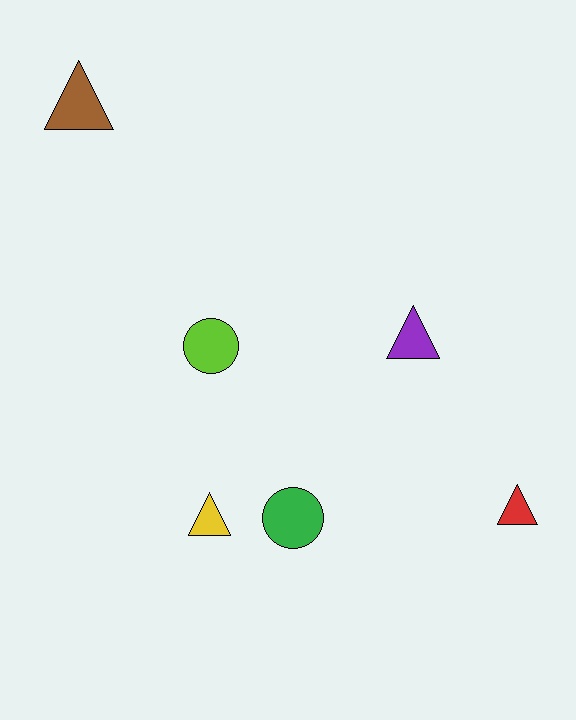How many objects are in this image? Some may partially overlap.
There are 6 objects.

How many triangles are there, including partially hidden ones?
There are 4 triangles.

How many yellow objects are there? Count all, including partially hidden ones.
There is 1 yellow object.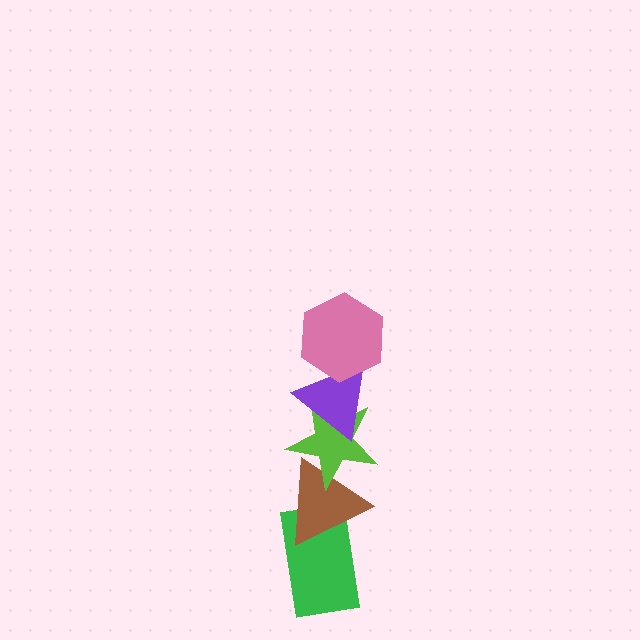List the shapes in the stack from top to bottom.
From top to bottom: the pink hexagon, the purple triangle, the lime star, the brown triangle, the green rectangle.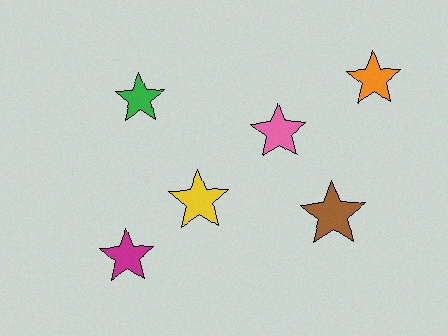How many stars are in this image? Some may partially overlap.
There are 6 stars.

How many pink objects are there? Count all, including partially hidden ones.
There is 1 pink object.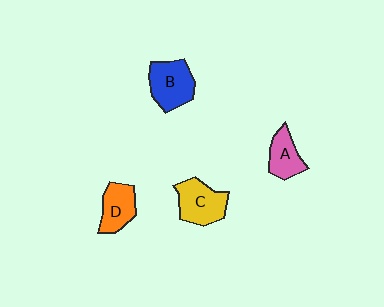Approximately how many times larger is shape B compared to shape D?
Approximately 1.3 times.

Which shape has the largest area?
Shape B (blue).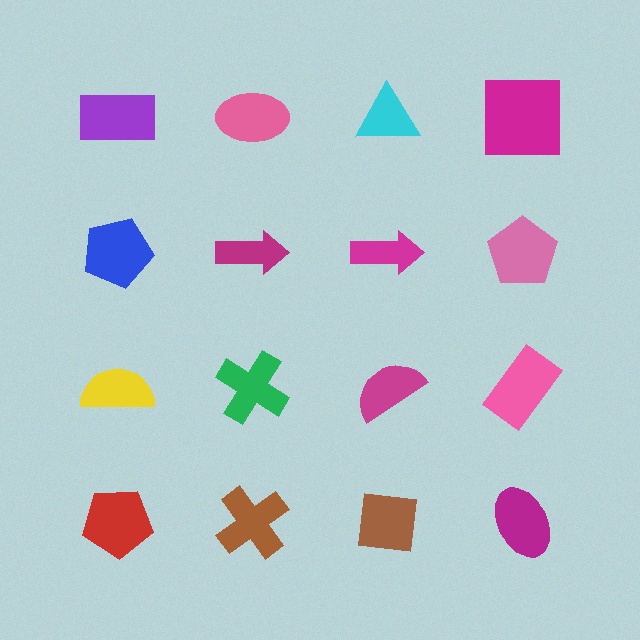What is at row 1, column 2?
A pink ellipse.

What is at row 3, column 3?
A magenta semicircle.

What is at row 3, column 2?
A green cross.